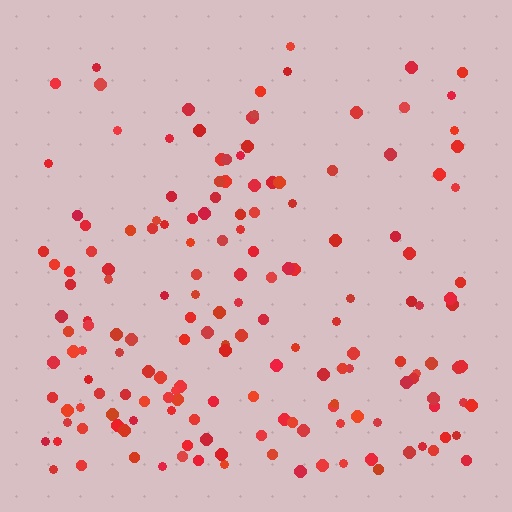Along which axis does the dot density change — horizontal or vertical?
Vertical.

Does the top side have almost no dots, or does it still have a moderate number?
Still a moderate number, just noticeably fewer than the bottom.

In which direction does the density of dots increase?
From top to bottom, with the bottom side densest.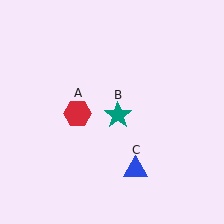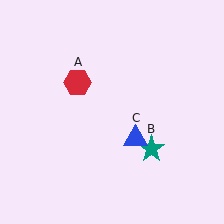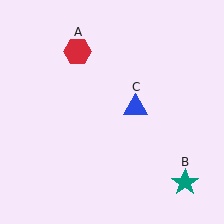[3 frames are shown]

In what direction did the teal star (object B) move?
The teal star (object B) moved down and to the right.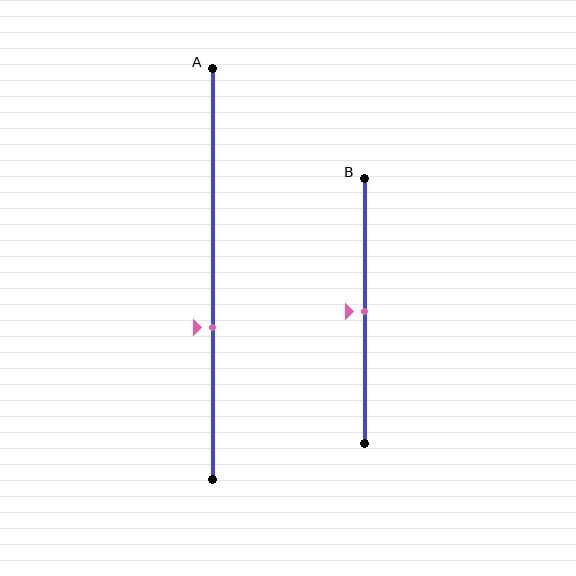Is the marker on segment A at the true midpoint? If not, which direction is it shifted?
No, the marker on segment A is shifted downward by about 13% of the segment length.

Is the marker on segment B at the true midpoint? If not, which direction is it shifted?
Yes, the marker on segment B is at the true midpoint.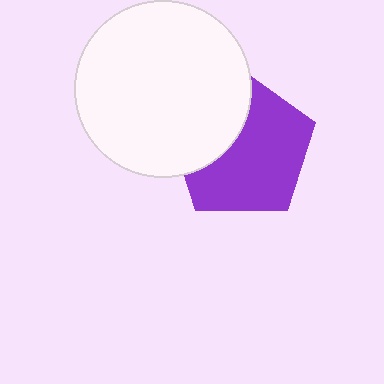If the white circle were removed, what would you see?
You would see the complete purple pentagon.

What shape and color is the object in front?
The object in front is a white circle.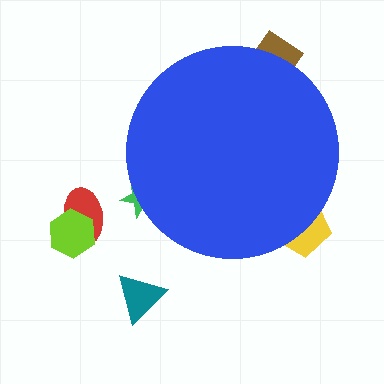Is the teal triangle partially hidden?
No, the teal triangle is fully visible.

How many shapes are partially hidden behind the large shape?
3 shapes are partially hidden.